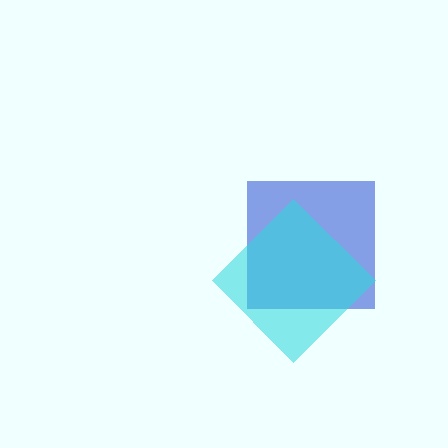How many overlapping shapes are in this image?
There are 2 overlapping shapes in the image.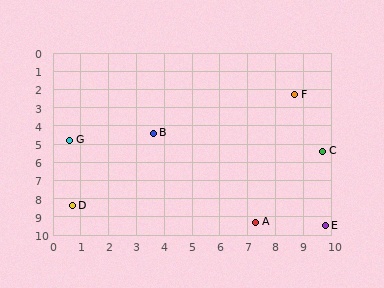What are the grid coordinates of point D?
Point D is at approximately (0.7, 8.4).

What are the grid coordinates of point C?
Point C is at approximately (9.7, 5.4).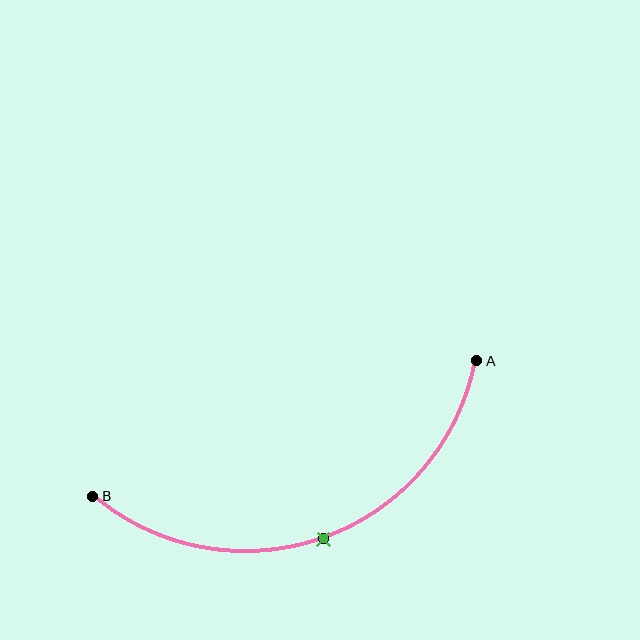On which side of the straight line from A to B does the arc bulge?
The arc bulges below the straight line connecting A and B.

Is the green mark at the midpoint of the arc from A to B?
Yes. The green mark lies on the arc at equal arc-length from both A and B — it is the arc midpoint.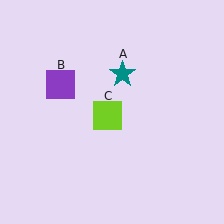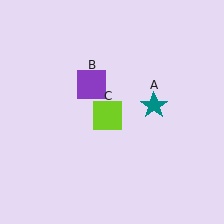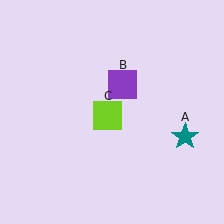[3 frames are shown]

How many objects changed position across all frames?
2 objects changed position: teal star (object A), purple square (object B).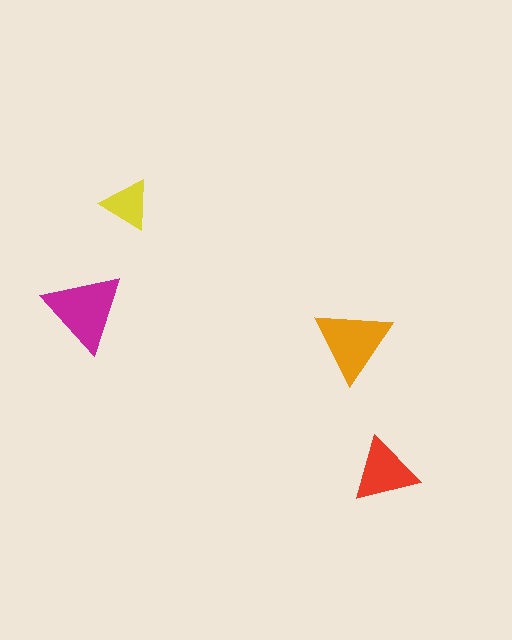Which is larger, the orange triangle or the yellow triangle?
The orange one.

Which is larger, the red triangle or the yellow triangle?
The red one.